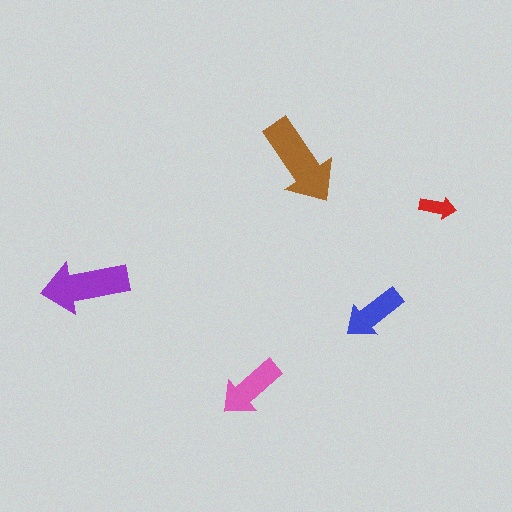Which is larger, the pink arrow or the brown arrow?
The brown one.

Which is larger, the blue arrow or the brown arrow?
The brown one.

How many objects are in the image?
There are 5 objects in the image.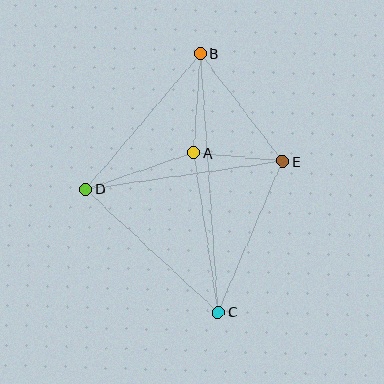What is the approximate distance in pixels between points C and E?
The distance between C and E is approximately 164 pixels.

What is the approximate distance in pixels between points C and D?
The distance between C and D is approximately 181 pixels.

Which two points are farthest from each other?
Points B and C are farthest from each other.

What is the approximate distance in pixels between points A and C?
The distance between A and C is approximately 161 pixels.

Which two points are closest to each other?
Points A and E are closest to each other.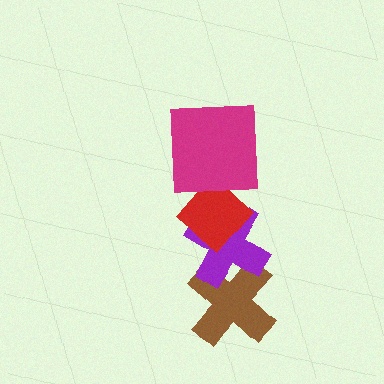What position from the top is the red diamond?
The red diamond is 2nd from the top.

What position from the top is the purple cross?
The purple cross is 3rd from the top.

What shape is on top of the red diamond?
The magenta square is on top of the red diamond.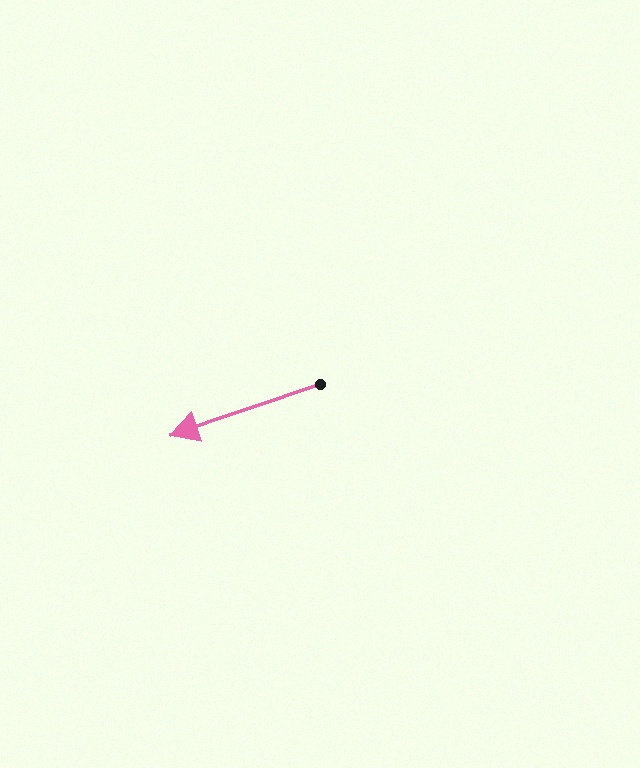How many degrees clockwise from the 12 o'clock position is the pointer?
Approximately 251 degrees.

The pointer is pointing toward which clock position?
Roughly 8 o'clock.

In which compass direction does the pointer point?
West.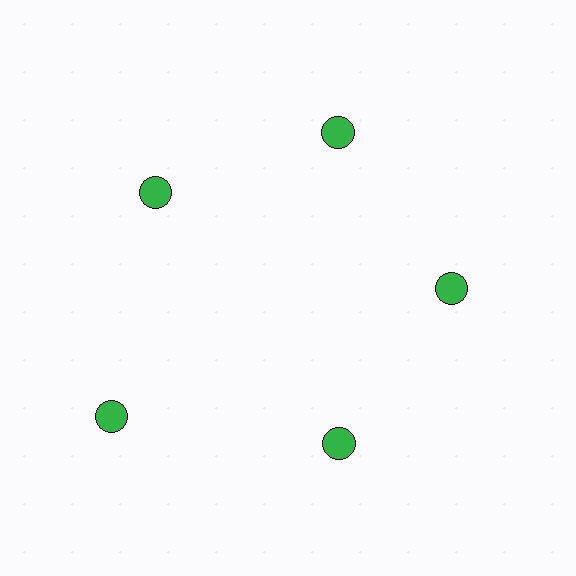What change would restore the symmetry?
The symmetry would be restored by moving it inward, back onto the ring so that all 5 circles sit at equal angles and equal distance from the center.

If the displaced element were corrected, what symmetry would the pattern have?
It would have 5-fold rotational symmetry — the pattern would map onto itself every 72 degrees.